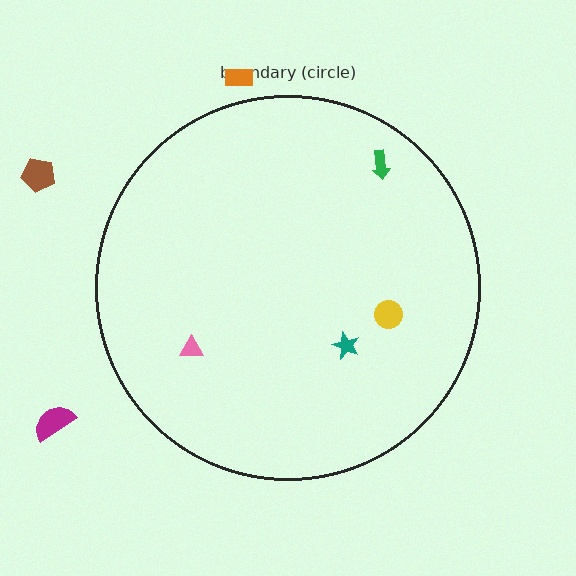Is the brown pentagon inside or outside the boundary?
Outside.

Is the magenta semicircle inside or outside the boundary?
Outside.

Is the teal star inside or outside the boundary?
Inside.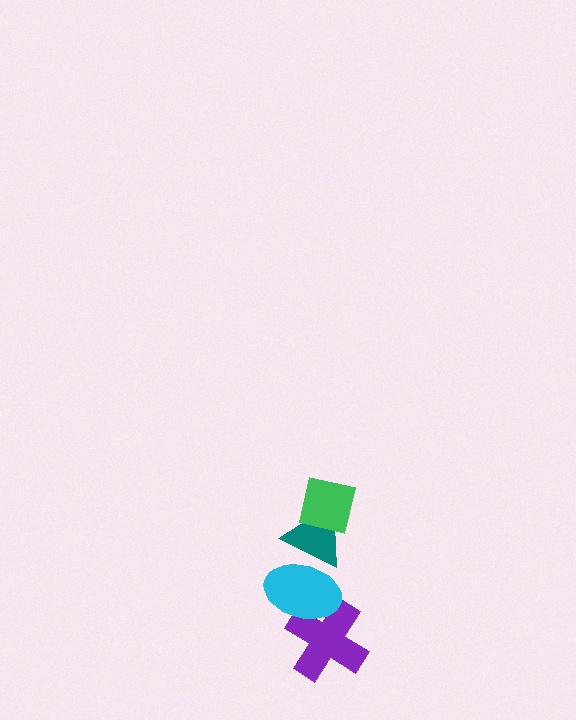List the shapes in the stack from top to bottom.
From top to bottom: the green square, the teal triangle, the cyan ellipse, the purple cross.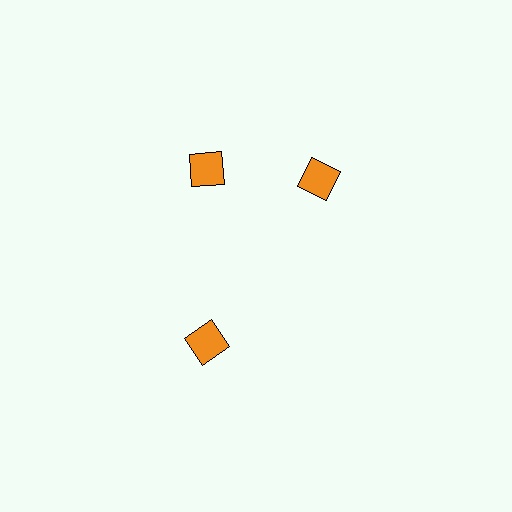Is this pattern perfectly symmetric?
No. The 3 orange diamonds are arranged in a ring, but one element near the 3 o'clock position is rotated out of alignment along the ring, breaking the 3-fold rotational symmetry.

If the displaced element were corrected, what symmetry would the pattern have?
It would have 3-fold rotational symmetry — the pattern would map onto itself every 120 degrees.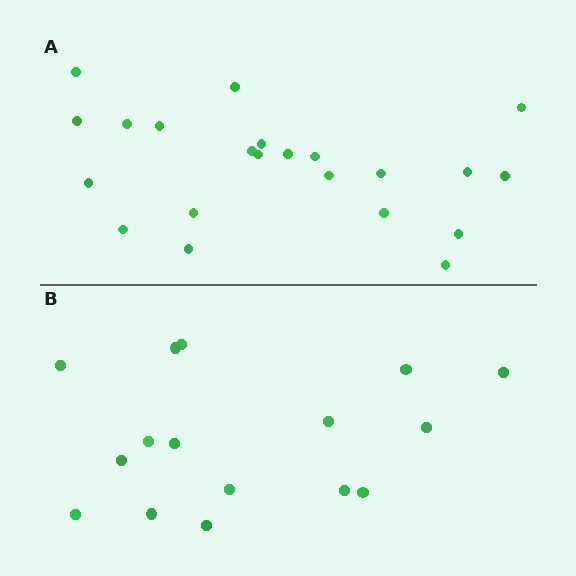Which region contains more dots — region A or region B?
Region A (the top region) has more dots.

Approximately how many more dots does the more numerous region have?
Region A has about 6 more dots than region B.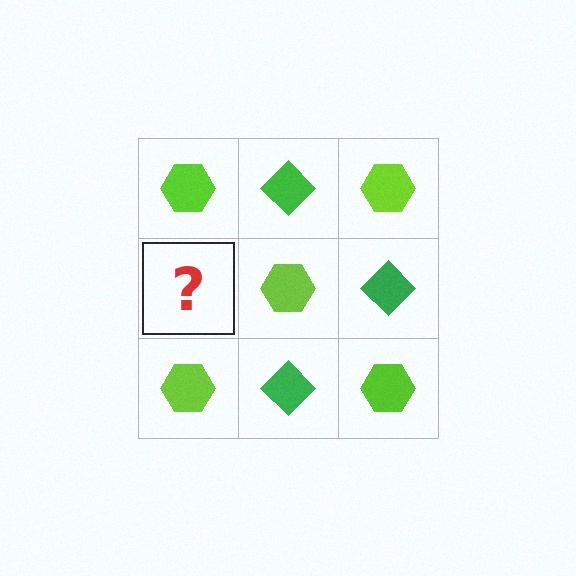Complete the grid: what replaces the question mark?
The question mark should be replaced with a green diamond.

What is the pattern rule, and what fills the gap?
The rule is that it alternates lime hexagon and green diamond in a checkerboard pattern. The gap should be filled with a green diamond.